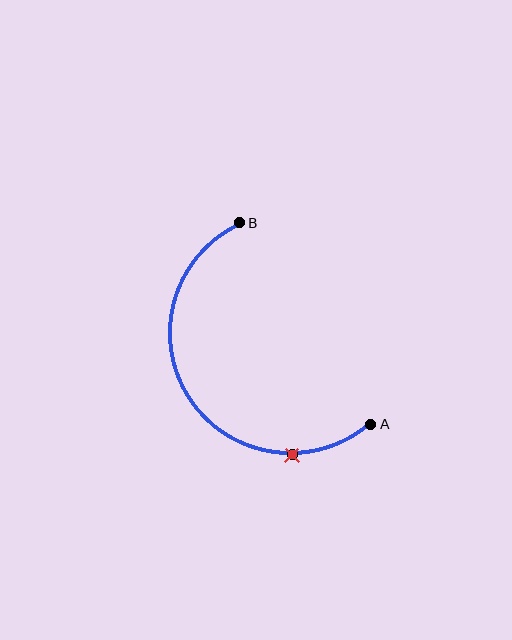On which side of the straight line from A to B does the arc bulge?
The arc bulges to the left of the straight line connecting A and B.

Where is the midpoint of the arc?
The arc midpoint is the point on the curve farthest from the straight line joining A and B. It sits to the left of that line.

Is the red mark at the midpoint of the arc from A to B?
No. The red mark lies on the arc but is closer to endpoint A. The arc midpoint would be at the point on the curve equidistant along the arc from both A and B.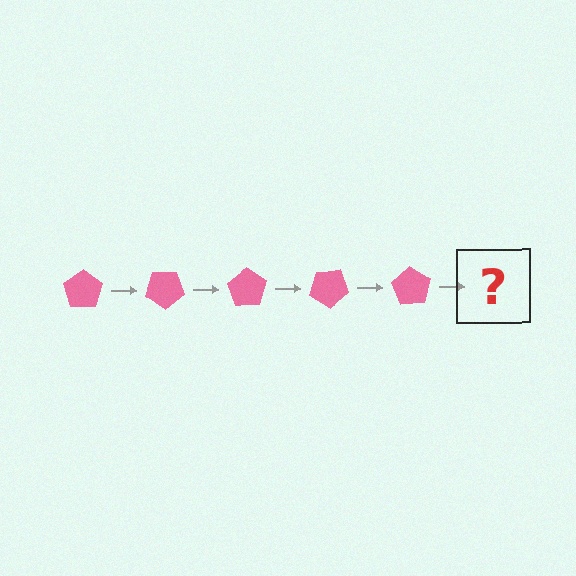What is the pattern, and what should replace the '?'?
The pattern is that the pentagon rotates 35 degrees each step. The '?' should be a pink pentagon rotated 175 degrees.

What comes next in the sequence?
The next element should be a pink pentagon rotated 175 degrees.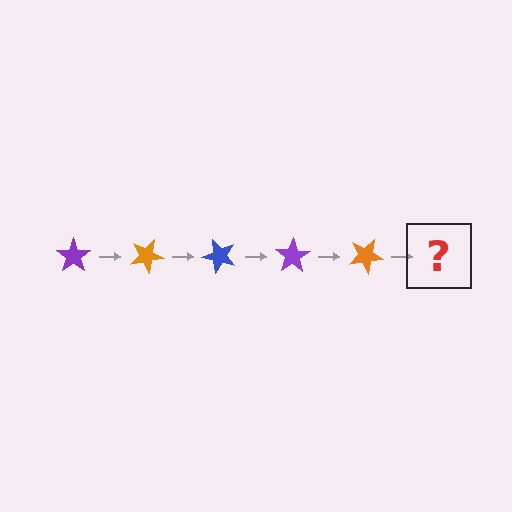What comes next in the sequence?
The next element should be a blue star, rotated 125 degrees from the start.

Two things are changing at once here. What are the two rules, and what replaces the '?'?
The two rules are that it rotates 25 degrees each step and the color cycles through purple, orange, and blue. The '?' should be a blue star, rotated 125 degrees from the start.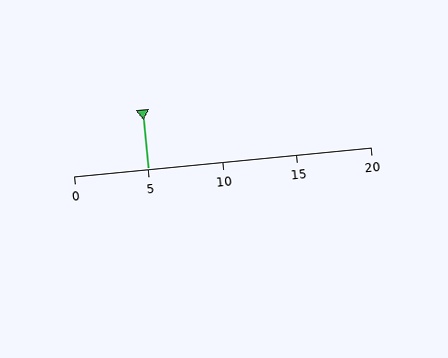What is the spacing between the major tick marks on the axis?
The major ticks are spaced 5 apart.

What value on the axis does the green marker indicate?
The marker indicates approximately 5.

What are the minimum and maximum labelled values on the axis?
The axis runs from 0 to 20.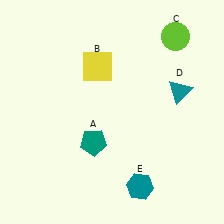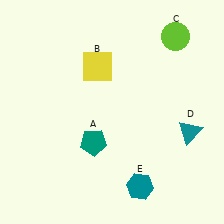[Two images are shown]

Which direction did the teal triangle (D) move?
The teal triangle (D) moved down.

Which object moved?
The teal triangle (D) moved down.